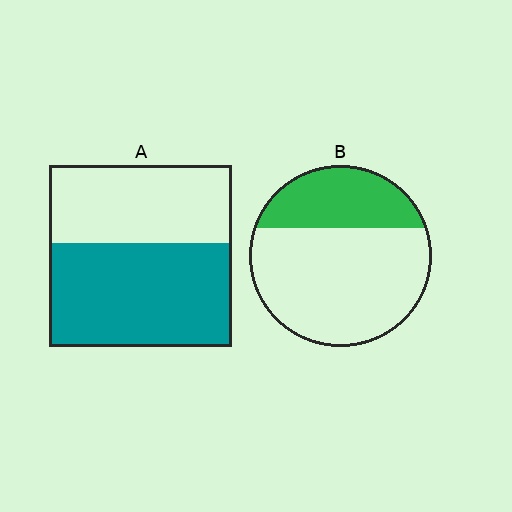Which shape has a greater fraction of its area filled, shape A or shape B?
Shape A.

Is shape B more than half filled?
No.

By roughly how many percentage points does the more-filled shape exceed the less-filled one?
By roughly 25 percentage points (A over B).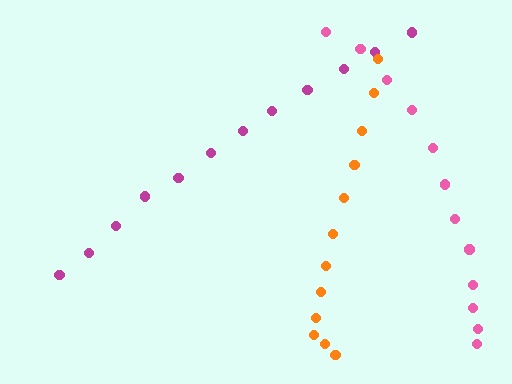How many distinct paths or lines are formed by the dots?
There are 3 distinct paths.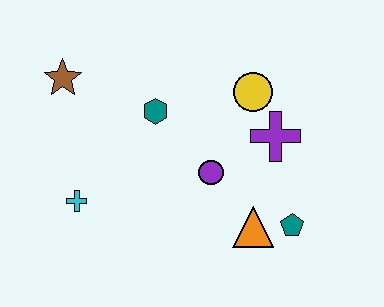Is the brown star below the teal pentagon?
No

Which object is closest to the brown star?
The teal hexagon is closest to the brown star.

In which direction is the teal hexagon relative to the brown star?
The teal hexagon is to the right of the brown star.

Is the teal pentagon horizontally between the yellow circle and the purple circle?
No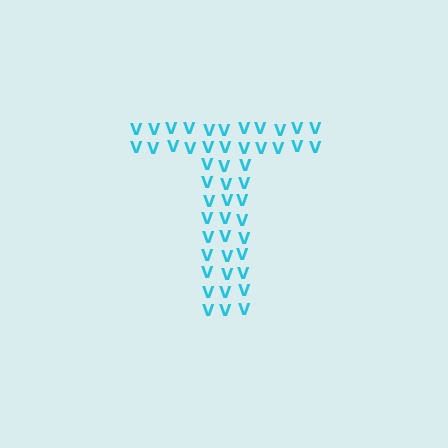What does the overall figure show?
The overall figure shows the letter T.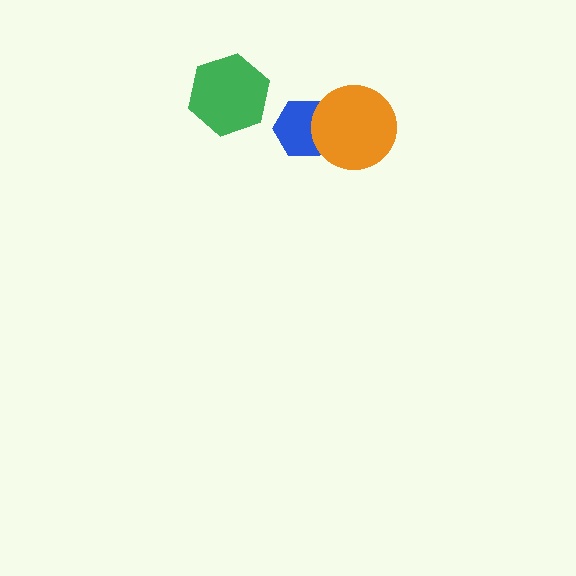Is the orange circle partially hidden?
No, no other shape covers it.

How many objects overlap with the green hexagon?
0 objects overlap with the green hexagon.